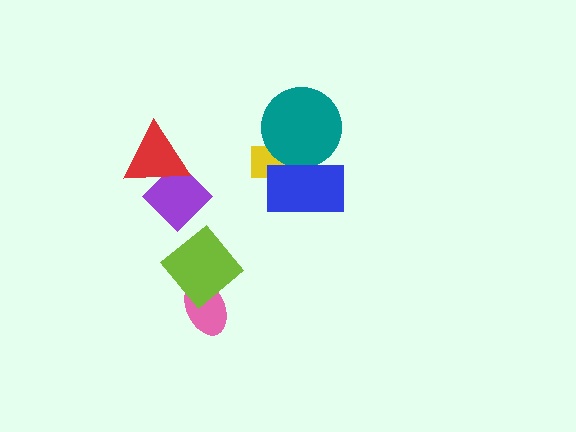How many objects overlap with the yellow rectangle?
2 objects overlap with the yellow rectangle.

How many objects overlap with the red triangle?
1 object overlaps with the red triangle.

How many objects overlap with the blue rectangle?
2 objects overlap with the blue rectangle.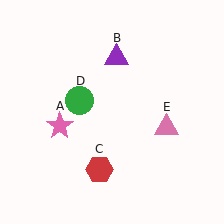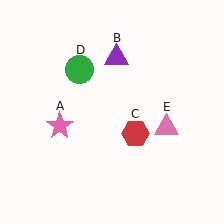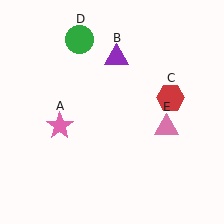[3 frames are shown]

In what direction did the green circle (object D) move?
The green circle (object D) moved up.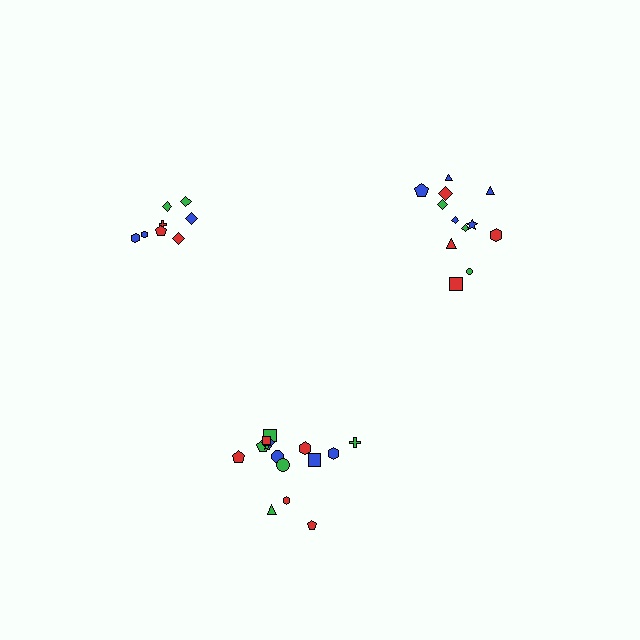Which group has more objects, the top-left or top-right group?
The top-right group.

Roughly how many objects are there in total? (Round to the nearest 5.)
Roughly 35 objects in total.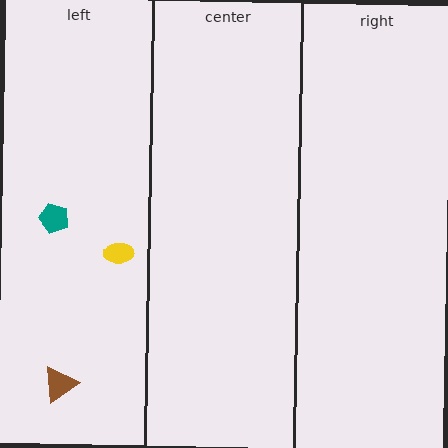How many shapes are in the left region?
3.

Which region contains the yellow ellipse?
The left region.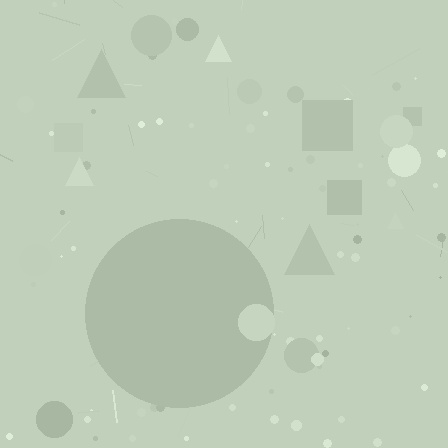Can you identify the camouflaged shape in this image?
The camouflaged shape is a circle.